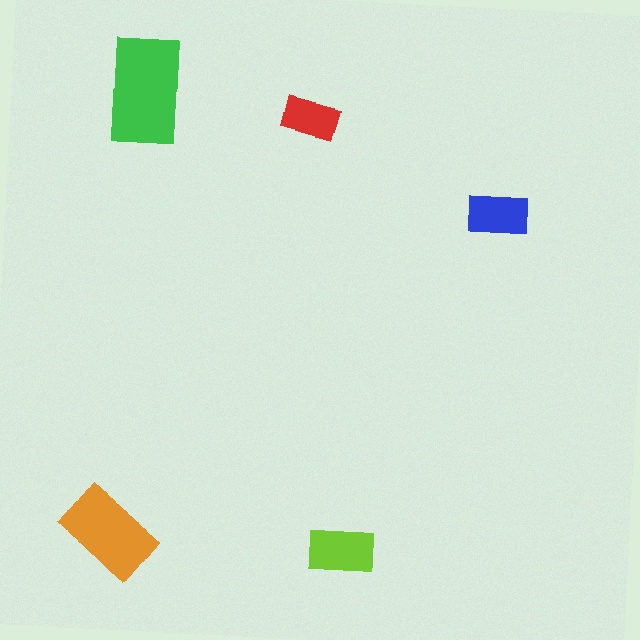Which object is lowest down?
The lime rectangle is bottommost.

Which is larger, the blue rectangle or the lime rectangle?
The lime one.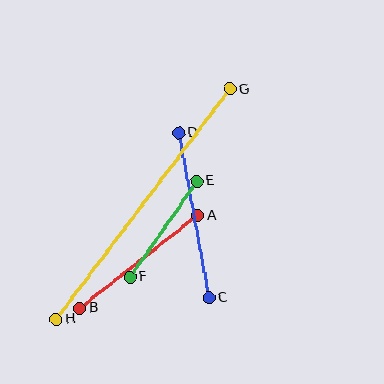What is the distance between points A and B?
The distance is approximately 150 pixels.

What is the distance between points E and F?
The distance is approximately 117 pixels.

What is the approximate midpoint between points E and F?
The midpoint is at approximately (163, 229) pixels.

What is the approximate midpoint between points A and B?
The midpoint is at approximately (139, 262) pixels.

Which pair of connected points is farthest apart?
Points G and H are farthest apart.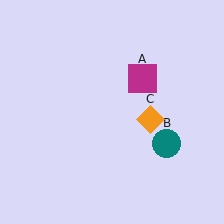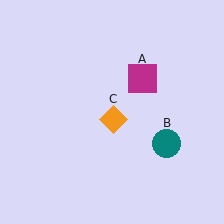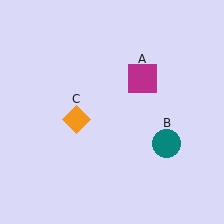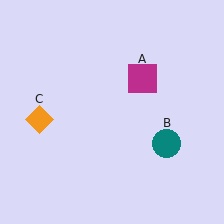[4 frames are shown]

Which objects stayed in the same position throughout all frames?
Magenta square (object A) and teal circle (object B) remained stationary.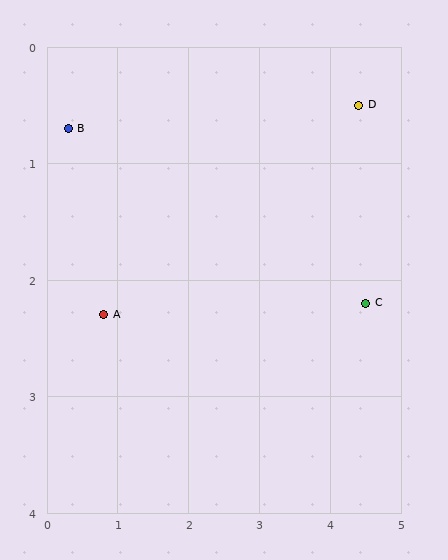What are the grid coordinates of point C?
Point C is at approximately (4.5, 2.2).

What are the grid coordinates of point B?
Point B is at approximately (0.3, 0.7).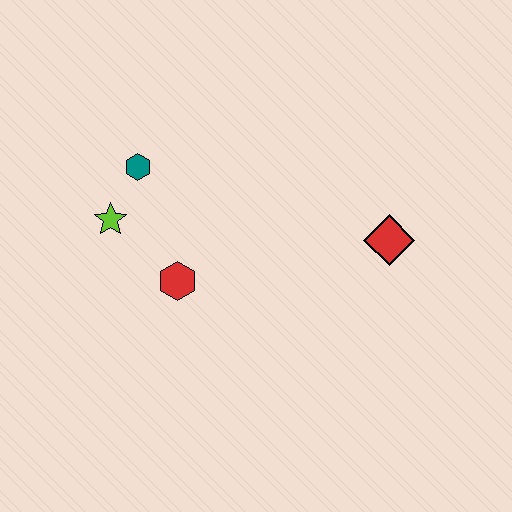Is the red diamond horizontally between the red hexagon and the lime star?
No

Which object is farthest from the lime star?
The red diamond is farthest from the lime star.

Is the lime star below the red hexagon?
No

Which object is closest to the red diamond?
The red hexagon is closest to the red diamond.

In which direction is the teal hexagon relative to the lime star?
The teal hexagon is above the lime star.